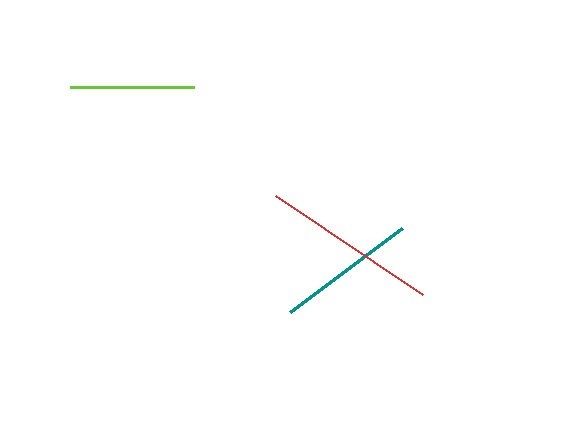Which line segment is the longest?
The red line is the longest at approximately 177 pixels.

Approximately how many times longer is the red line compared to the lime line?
The red line is approximately 1.4 times the length of the lime line.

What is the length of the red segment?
The red segment is approximately 177 pixels long.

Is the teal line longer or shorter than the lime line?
The teal line is longer than the lime line.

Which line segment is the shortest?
The lime line is the shortest at approximately 124 pixels.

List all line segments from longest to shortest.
From longest to shortest: red, teal, lime.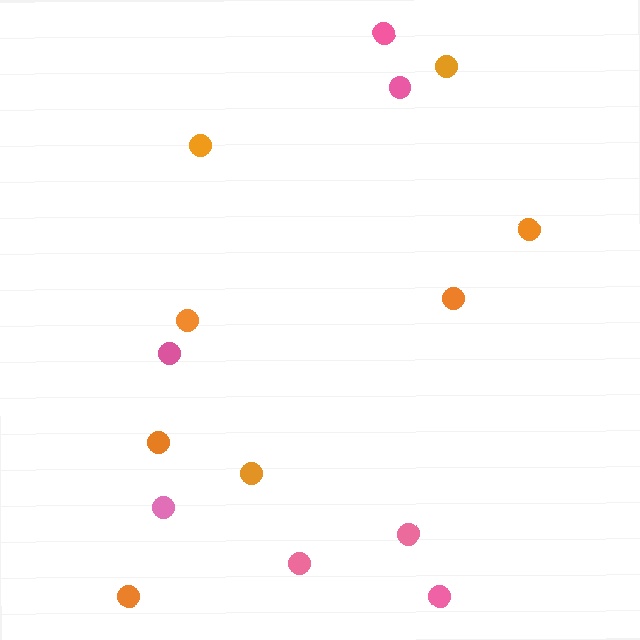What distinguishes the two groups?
There are 2 groups: one group of orange circles (8) and one group of pink circles (7).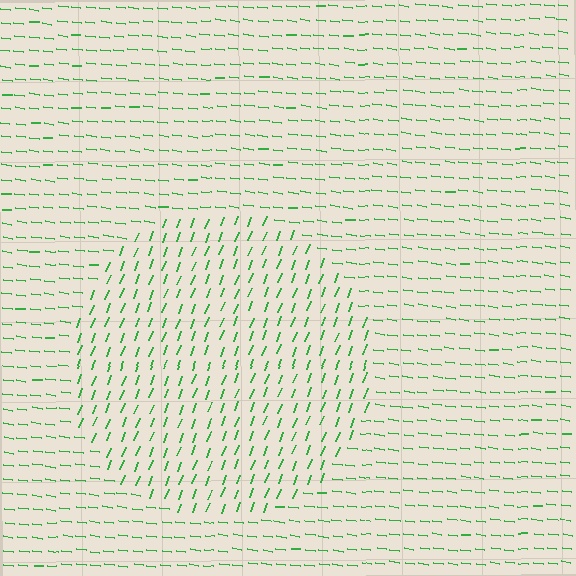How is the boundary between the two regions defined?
The boundary is defined purely by a change in line orientation (approximately 76 degrees difference). All lines are the same color and thickness.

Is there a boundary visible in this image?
Yes, there is a texture boundary formed by a change in line orientation.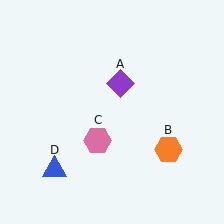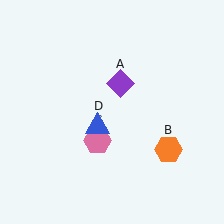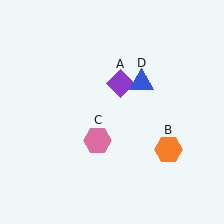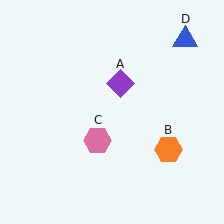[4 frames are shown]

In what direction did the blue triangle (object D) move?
The blue triangle (object D) moved up and to the right.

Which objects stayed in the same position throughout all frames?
Purple diamond (object A) and orange hexagon (object B) and pink hexagon (object C) remained stationary.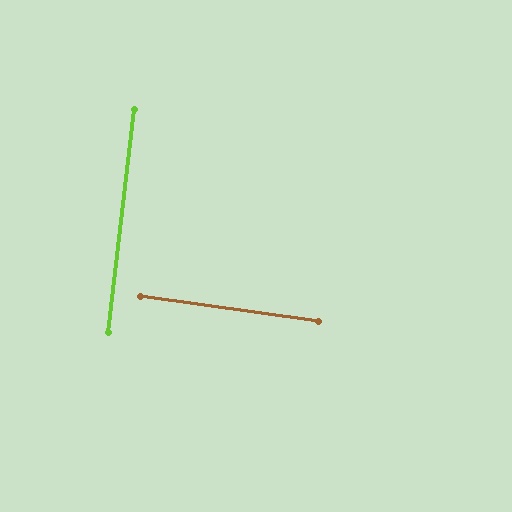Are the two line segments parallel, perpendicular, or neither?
Perpendicular — they meet at approximately 89°.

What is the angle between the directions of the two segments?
Approximately 89 degrees.